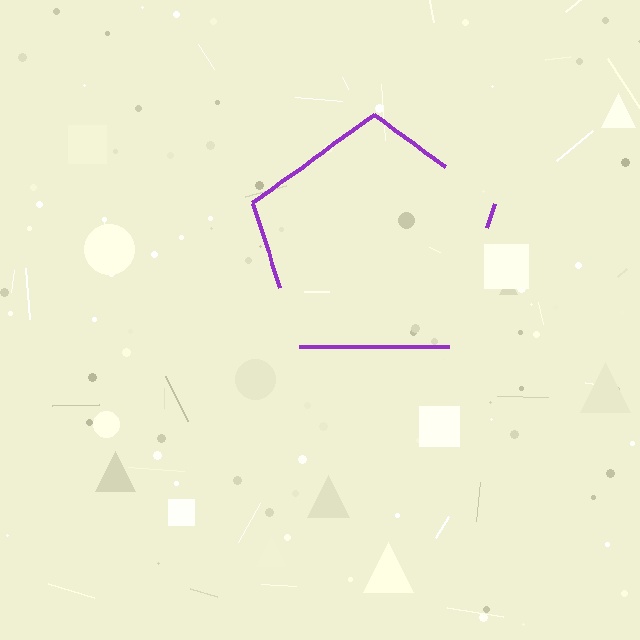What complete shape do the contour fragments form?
The contour fragments form a pentagon.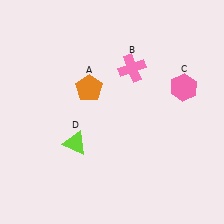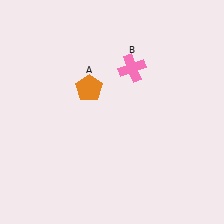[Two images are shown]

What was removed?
The lime triangle (D), the pink hexagon (C) were removed in Image 2.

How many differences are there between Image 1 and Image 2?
There are 2 differences between the two images.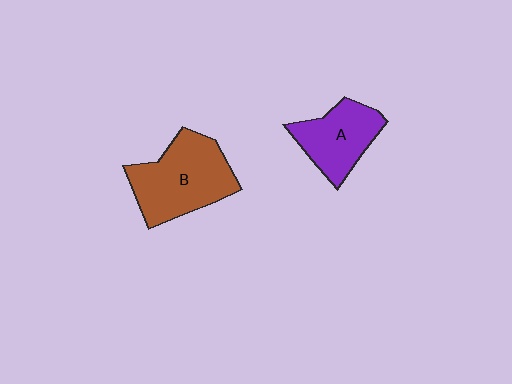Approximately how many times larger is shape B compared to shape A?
Approximately 1.4 times.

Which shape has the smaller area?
Shape A (purple).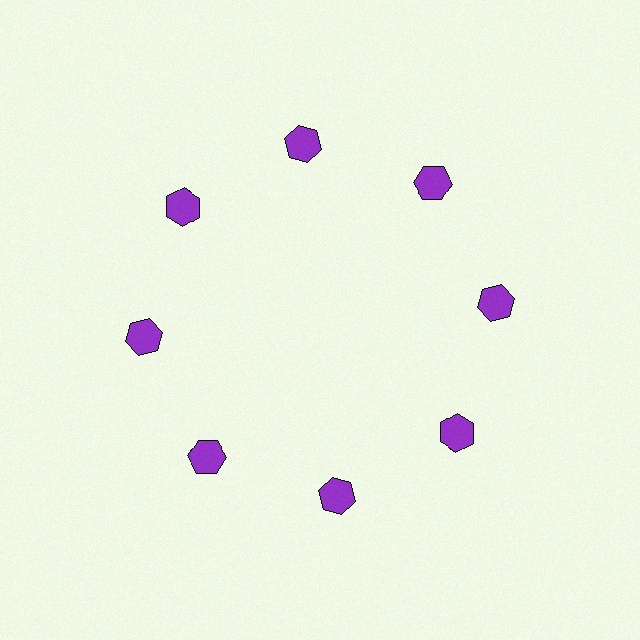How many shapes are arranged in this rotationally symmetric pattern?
There are 8 shapes, arranged in 8 groups of 1.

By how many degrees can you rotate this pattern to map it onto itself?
The pattern maps onto itself every 45 degrees of rotation.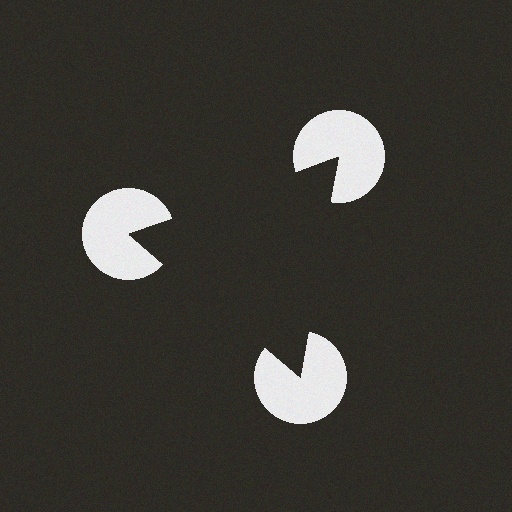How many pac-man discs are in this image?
There are 3 — one at each vertex of the illusory triangle.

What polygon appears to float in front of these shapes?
An illusory triangle — its edges are inferred from the aligned wedge cuts in the pac-man discs, not physically drawn.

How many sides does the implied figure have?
3 sides.